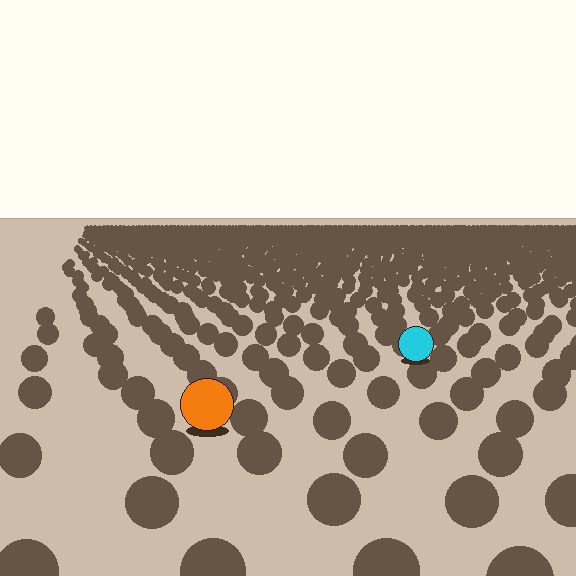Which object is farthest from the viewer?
The cyan circle is farthest from the viewer. It appears smaller and the ground texture around it is denser.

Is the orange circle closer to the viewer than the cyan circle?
Yes. The orange circle is closer — you can tell from the texture gradient: the ground texture is coarser near it.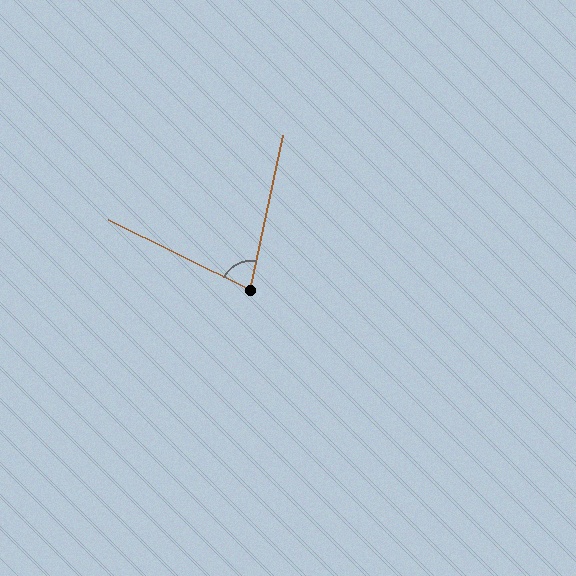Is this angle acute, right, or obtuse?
It is acute.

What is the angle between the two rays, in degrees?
Approximately 76 degrees.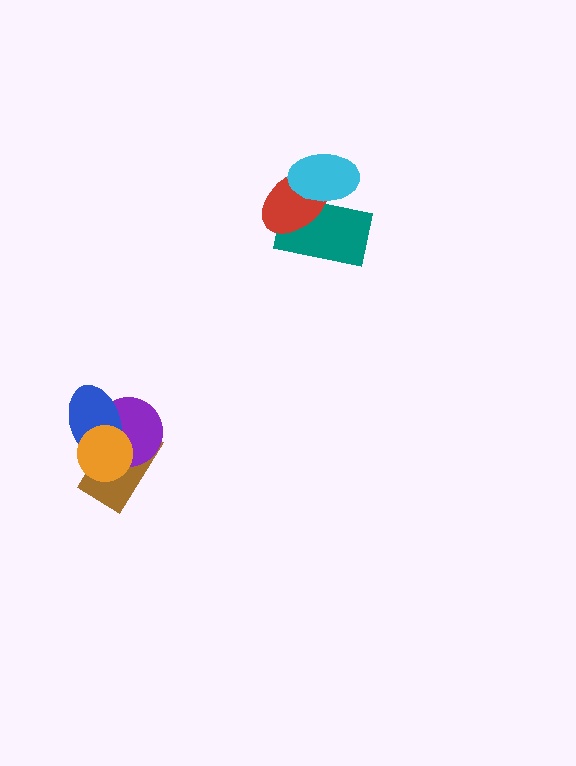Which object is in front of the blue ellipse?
The orange circle is in front of the blue ellipse.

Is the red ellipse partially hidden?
Yes, it is partially covered by another shape.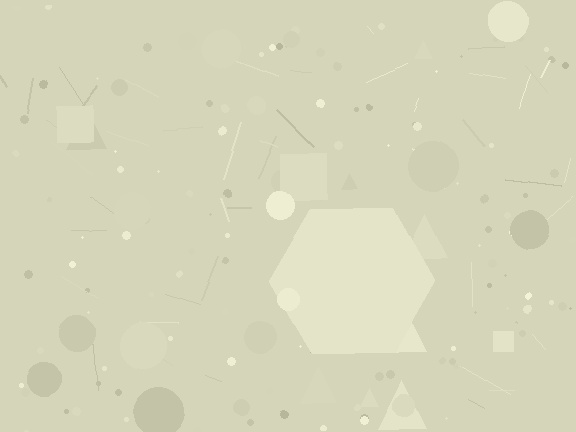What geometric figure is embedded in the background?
A hexagon is embedded in the background.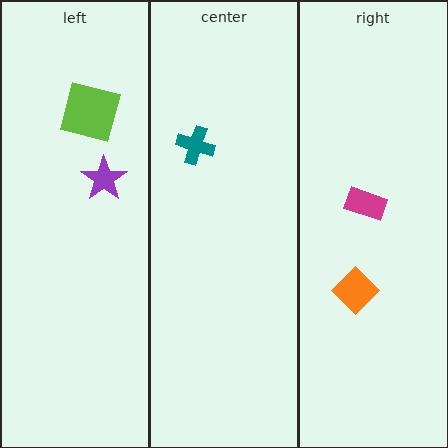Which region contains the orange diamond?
The right region.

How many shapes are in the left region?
2.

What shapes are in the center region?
The teal cross.